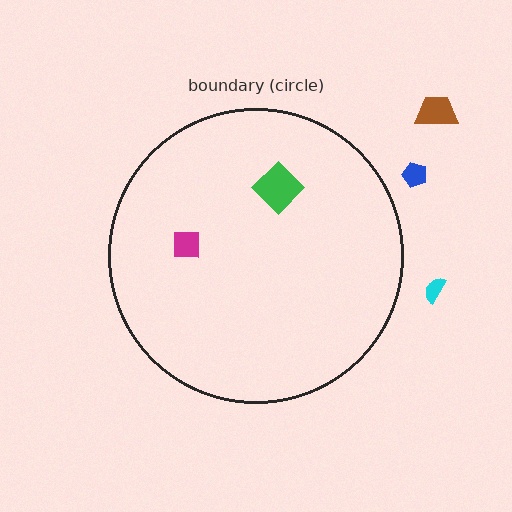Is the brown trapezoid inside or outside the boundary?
Outside.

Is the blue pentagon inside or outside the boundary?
Outside.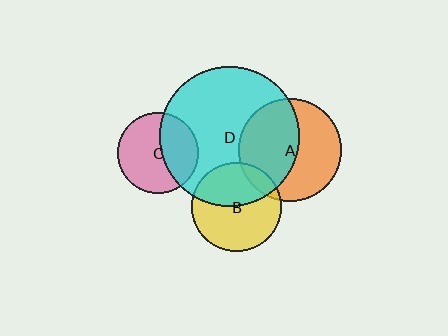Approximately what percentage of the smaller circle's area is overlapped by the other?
Approximately 40%.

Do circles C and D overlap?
Yes.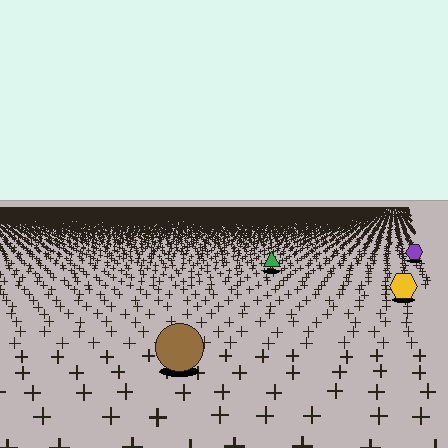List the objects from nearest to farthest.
From nearest to farthest: the brown circle, the yellow hexagon, the green triangle, the purple hexagon.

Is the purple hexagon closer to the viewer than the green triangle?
No. The green triangle is closer — you can tell from the texture gradient: the ground texture is coarser near it.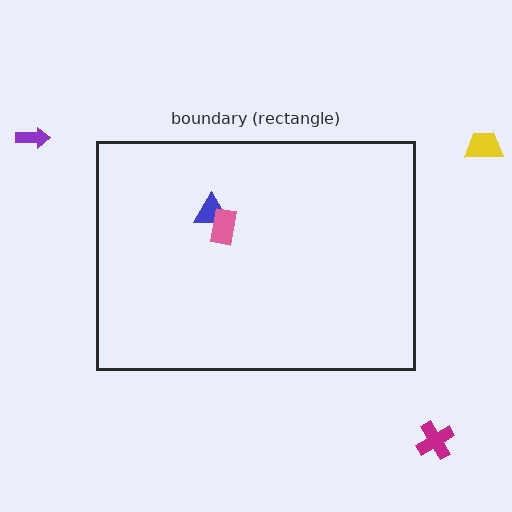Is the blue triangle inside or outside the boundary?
Inside.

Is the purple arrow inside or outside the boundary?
Outside.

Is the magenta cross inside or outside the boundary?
Outside.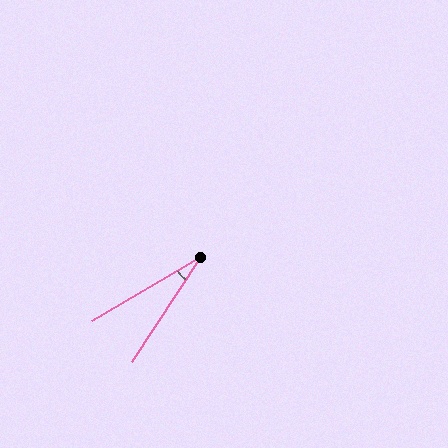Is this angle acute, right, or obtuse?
It is acute.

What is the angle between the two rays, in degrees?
Approximately 26 degrees.